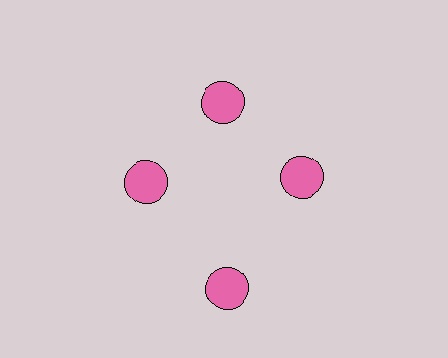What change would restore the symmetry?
The symmetry would be restored by moving it inward, back onto the ring so that all 4 circles sit at equal angles and equal distance from the center.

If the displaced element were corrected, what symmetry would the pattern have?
It would have 4-fold rotational symmetry — the pattern would map onto itself every 90 degrees.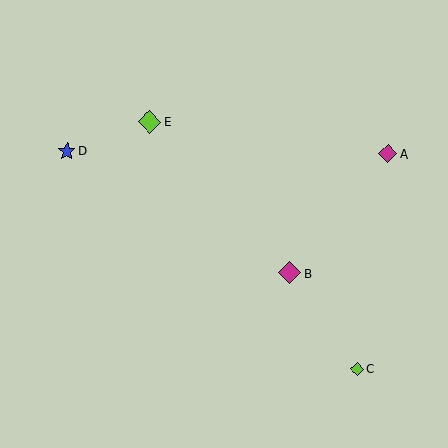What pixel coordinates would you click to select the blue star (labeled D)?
Click at (67, 151) to select the blue star D.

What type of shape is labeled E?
Shape E is a lime diamond.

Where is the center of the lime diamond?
The center of the lime diamond is at (357, 369).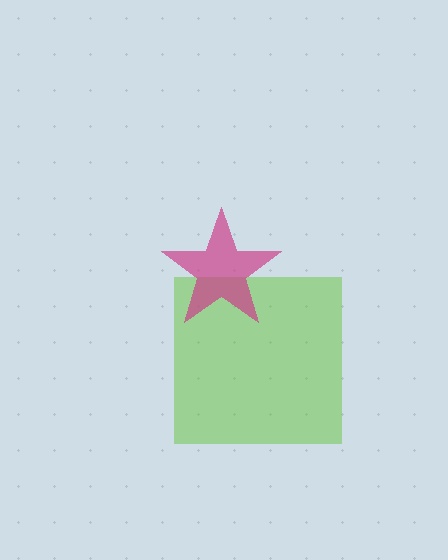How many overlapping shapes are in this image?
There are 2 overlapping shapes in the image.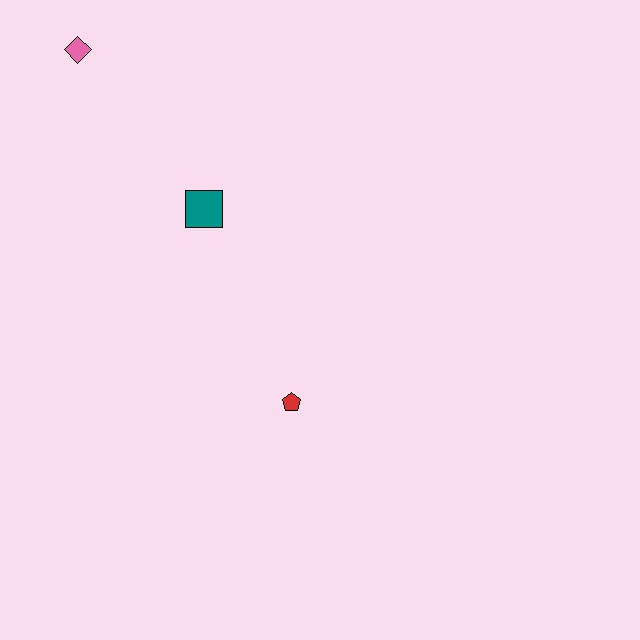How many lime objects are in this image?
There are no lime objects.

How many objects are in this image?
There are 3 objects.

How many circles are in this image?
There are no circles.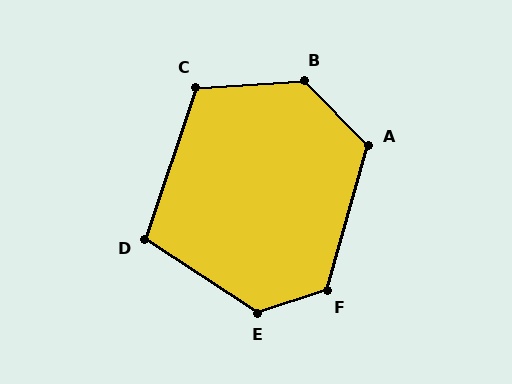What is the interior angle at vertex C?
Approximately 111 degrees (obtuse).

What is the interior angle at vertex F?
Approximately 124 degrees (obtuse).